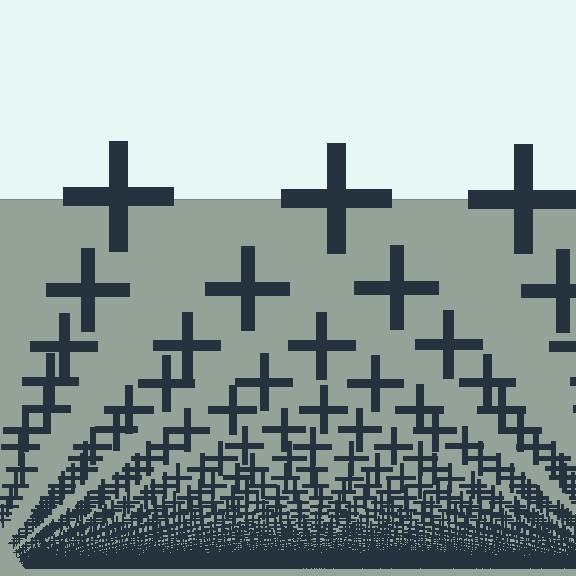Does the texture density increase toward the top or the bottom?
Density increases toward the bottom.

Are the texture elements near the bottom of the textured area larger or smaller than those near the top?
Smaller. The gradient is inverted — elements near the bottom are smaller and denser.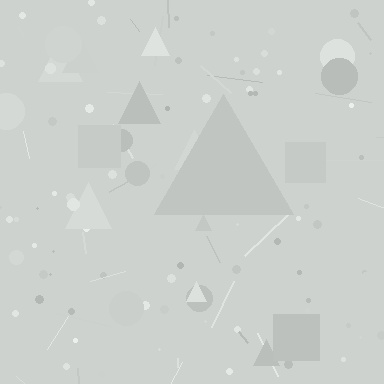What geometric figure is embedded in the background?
A triangle is embedded in the background.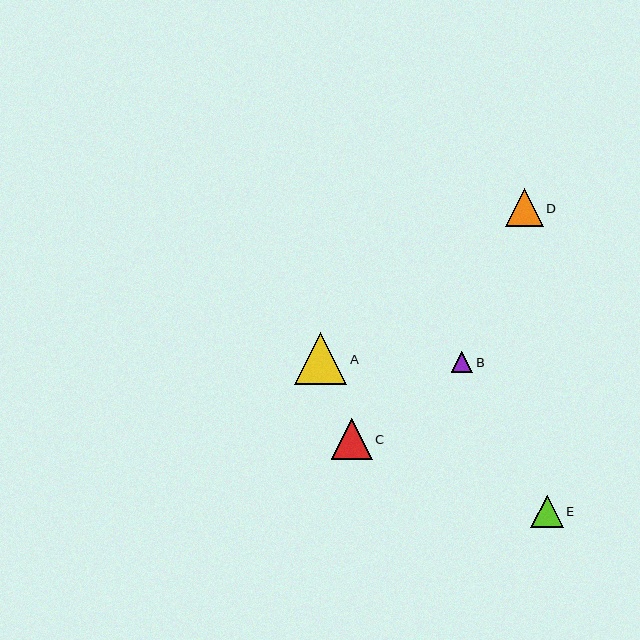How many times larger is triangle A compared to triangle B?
Triangle A is approximately 2.4 times the size of triangle B.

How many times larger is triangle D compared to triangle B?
Triangle D is approximately 1.8 times the size of triangle B.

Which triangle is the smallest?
Triangle B is the smallest with a size of approximately 21 pixels.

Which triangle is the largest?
Triangle A is the largest with a size of approximately 52 pixels.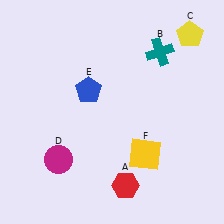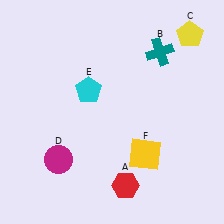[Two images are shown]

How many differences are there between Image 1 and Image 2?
There is 1 difference between the two images.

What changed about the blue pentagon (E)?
In Image 1, E is blue. In Image 2, it changed to cyan.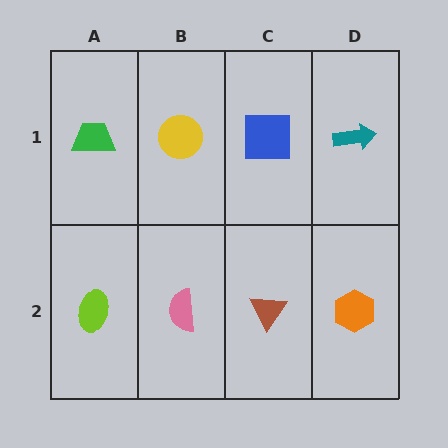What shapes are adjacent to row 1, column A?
A lime ellipse (row 2, column A), a yellow circle (row 1, column B).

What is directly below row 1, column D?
An orange hexagon.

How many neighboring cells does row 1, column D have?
2.